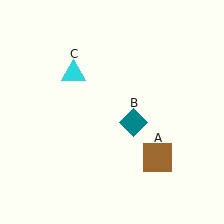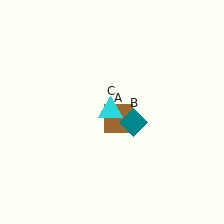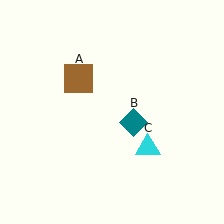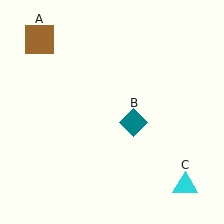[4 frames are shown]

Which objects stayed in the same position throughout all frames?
Teal diamond (object B) remained stationary.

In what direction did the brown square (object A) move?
The brown square (object A) moved up and to the left.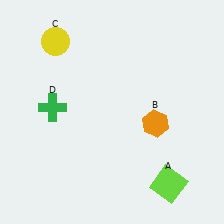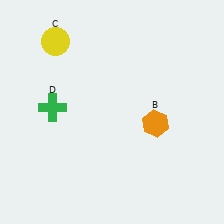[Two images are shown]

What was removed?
The lime square (A) was removed in Image 2.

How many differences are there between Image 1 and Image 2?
There is 1 difference between the two images.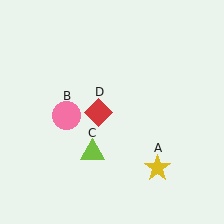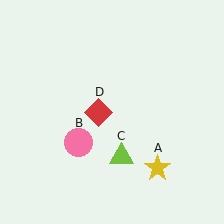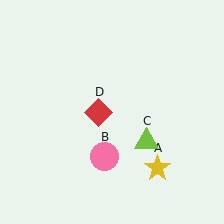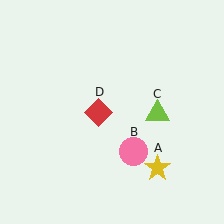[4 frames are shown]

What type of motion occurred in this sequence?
The pink circle (object B), lime triangle (object C) rotated counterclockwise around the center of the scene.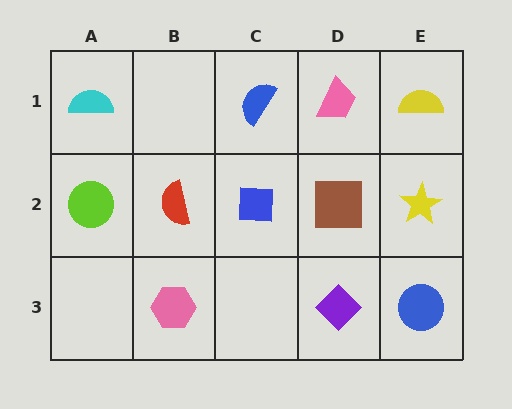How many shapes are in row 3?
3 shapes.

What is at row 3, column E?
A blue circle.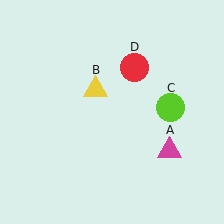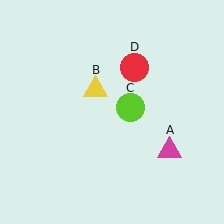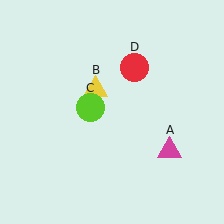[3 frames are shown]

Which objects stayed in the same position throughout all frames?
Magenta triangle (object A) and yellow triangle (object B) and red circle (object D) remained stationary.